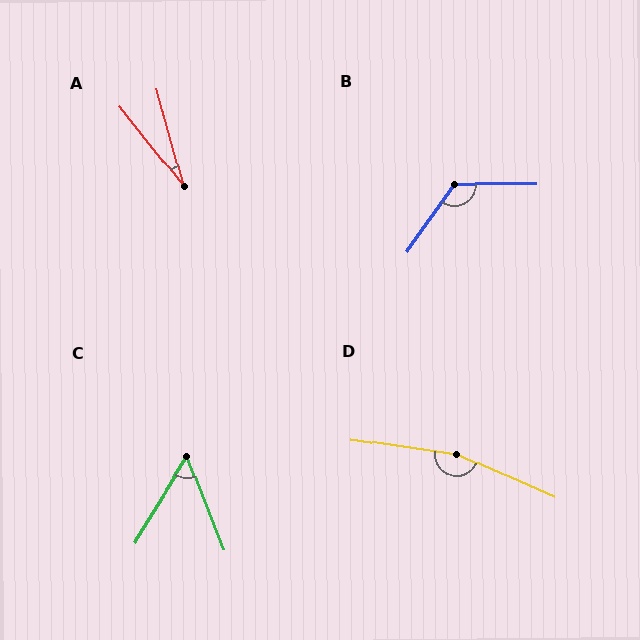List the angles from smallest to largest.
A (23°), C (53°), B (125°), D (165°).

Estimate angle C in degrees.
Approximately 53 degrees.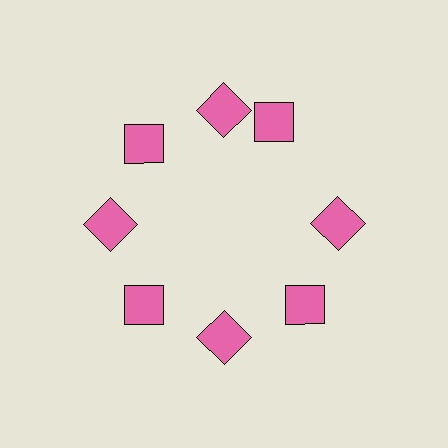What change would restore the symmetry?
The symmetry would be restored by rotating it back into even spacing with its neighbors so that all 8 squares sit at equal angles and equal distance from the center.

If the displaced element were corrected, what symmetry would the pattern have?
It would have 8-fold rotational symmetry — the pattern would map onto itself every 45 degrees.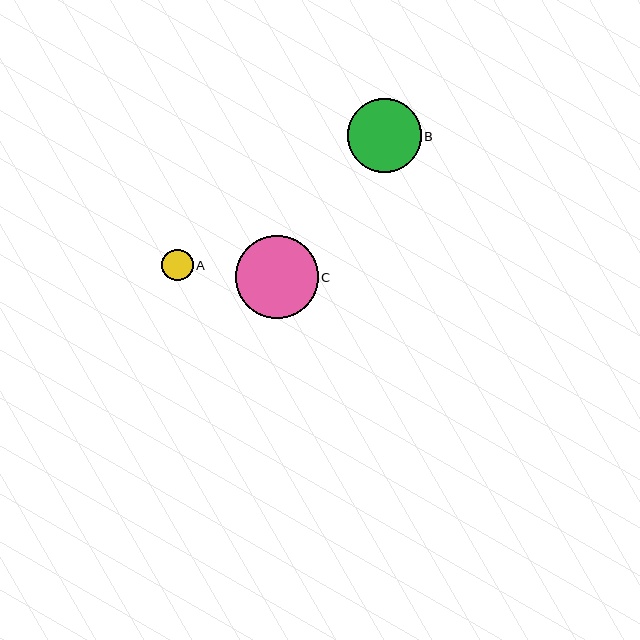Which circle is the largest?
Circle C is the largest with a size of approximately 83 pixels.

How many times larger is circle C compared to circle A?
Circle C is approximately 2.7 times the size of circle A.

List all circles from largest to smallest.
From largest to smallest: C, B, A.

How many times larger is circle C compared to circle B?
Circle C is approximately 1.1 times the size of circle B.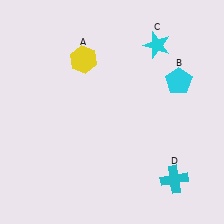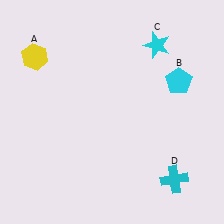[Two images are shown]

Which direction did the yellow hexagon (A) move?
The yellow hexagon (A) moved left.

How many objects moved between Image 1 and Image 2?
1 object moved between the two images.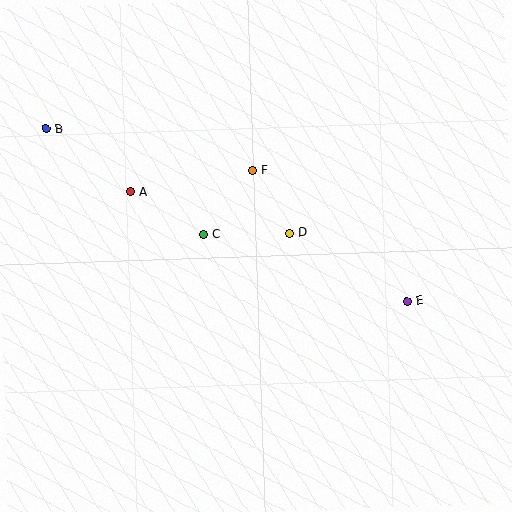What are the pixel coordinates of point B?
Point B is at (46, 129).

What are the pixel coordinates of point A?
Point A is at (130, 192).